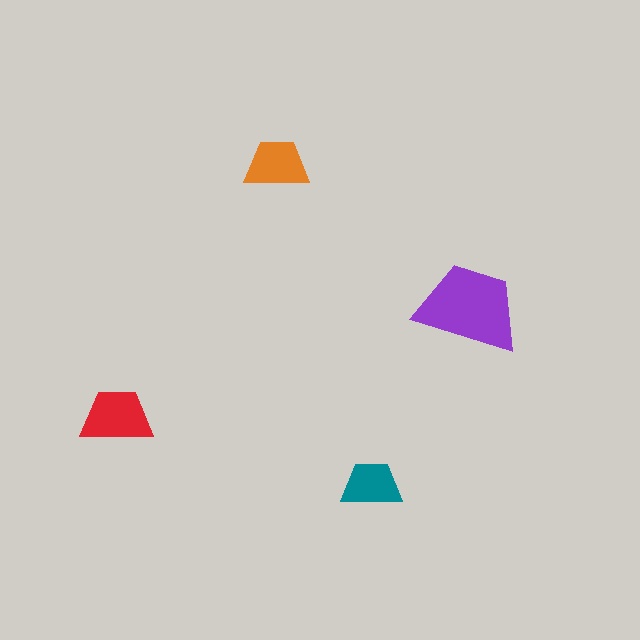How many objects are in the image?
There are 4 objects in the image.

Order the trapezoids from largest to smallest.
the purple one, the red one, the orange one, the teal one.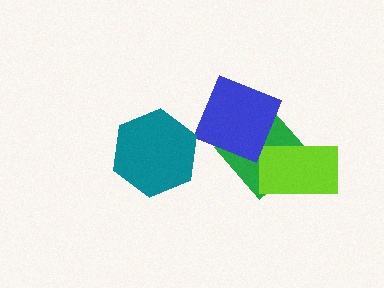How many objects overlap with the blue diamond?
1 object overlaps with the blue diamond.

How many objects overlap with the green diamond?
2 objects overlap with the green diamond.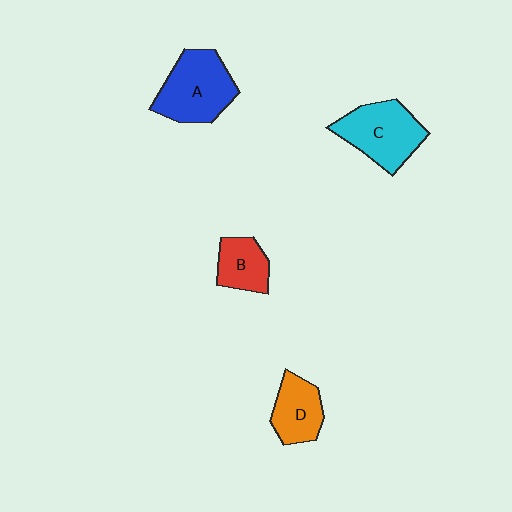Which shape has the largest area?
Shape A (blue).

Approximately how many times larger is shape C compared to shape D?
Approximately 1.5 times.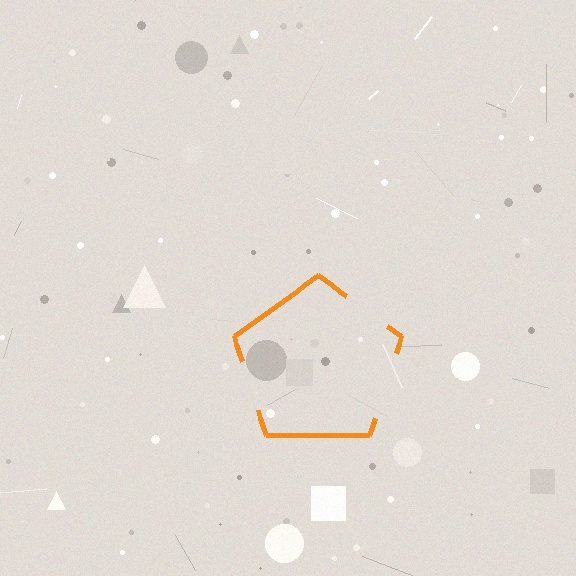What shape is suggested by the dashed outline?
The dashed outline suggests a pentagon.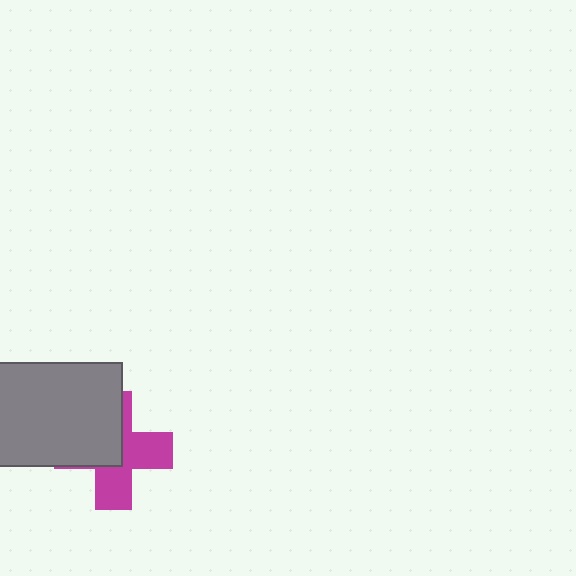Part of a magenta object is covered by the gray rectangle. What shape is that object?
It is a cross.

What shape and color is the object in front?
The object in front is a gray rectangle.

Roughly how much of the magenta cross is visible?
About half of it is visible (roughly 51%).